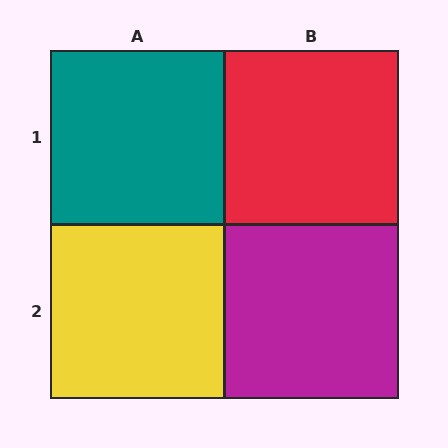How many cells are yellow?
1 cell is yellow.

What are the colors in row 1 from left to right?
Teal, red.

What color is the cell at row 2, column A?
Yellow.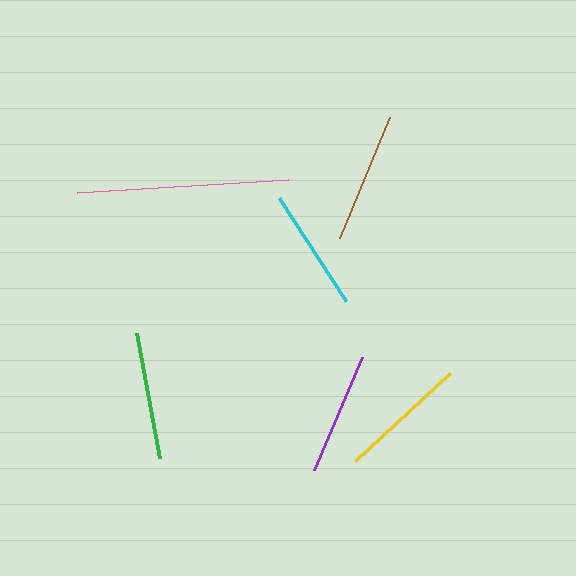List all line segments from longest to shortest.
From longest to shortest: pink, brown, yellow, green, cyan, purple.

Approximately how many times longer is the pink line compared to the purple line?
The pink line is approximately 1.7 times the length of the purple line.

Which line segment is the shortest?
The purple line is the shortest at approximately 123 pixels.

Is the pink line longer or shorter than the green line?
The pink line is longer than the green line.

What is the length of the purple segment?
The purple segment is approximately 123 pixels long.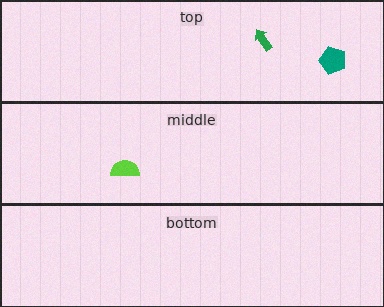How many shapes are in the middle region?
1.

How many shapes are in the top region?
2.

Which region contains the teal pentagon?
The top region.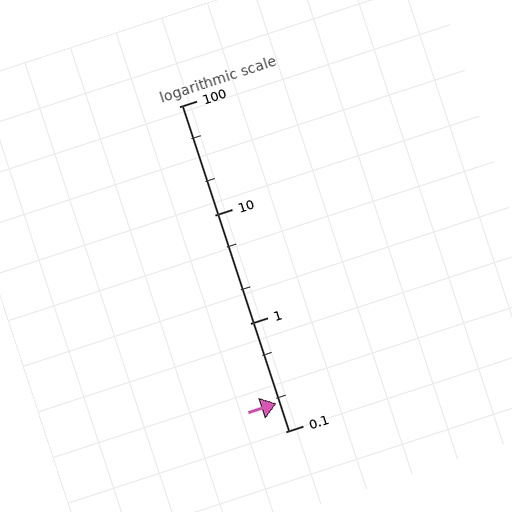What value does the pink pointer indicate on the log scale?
The pointer indicates approximately 0.18.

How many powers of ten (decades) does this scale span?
The scale spans 3 decades, from 0.1 to 100.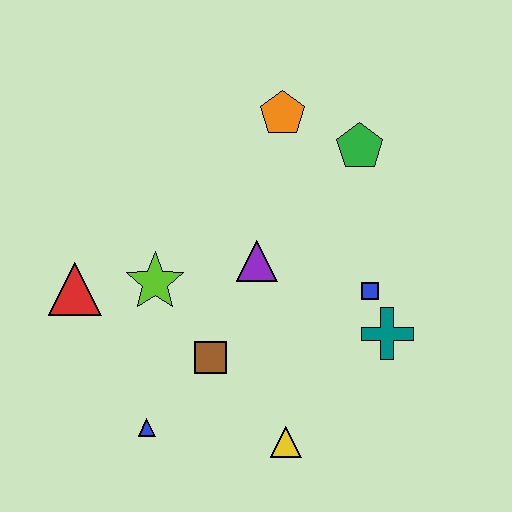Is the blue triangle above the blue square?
No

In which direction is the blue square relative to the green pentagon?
The blue square is below the green pentagon.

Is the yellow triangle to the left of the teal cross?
Yes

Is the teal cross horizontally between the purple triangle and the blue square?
No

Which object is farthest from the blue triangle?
The green pentagon is farthest from the blue triangle.